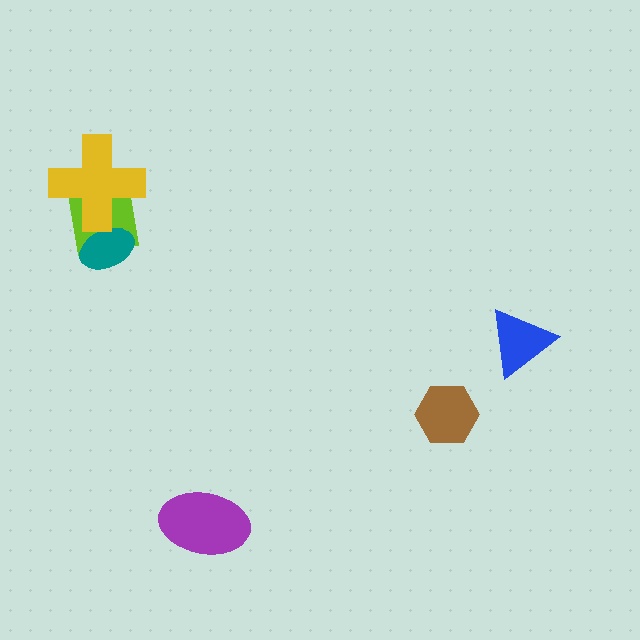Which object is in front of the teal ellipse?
The yellow cross is in front of the teal ellipse.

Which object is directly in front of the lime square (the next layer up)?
The teal ellipse is directly in front of the lime square.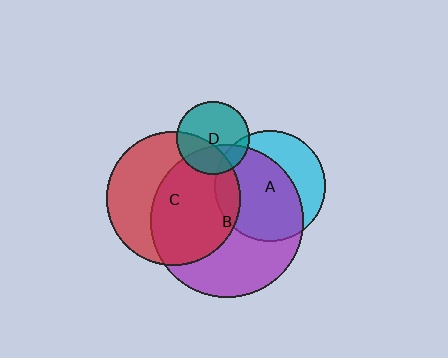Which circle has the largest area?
Circle B (purple).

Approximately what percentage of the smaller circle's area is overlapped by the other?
Approximately 15%.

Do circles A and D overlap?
Yes.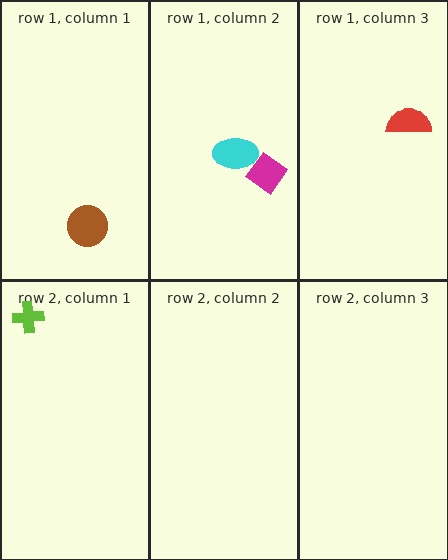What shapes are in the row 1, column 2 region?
The cyan ellipse, the magenta diamond.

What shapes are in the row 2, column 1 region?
The lime cross.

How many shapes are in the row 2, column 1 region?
1.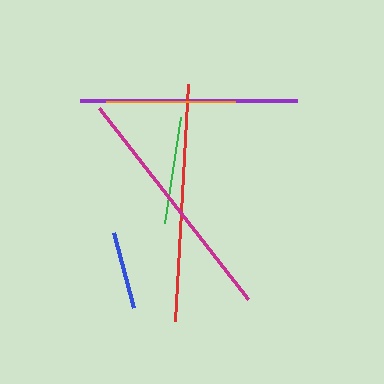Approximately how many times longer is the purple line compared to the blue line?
The purple line is approximately 2.8 times the length of the blue line.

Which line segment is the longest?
The magenta line is the longest at approximately 243 pixels.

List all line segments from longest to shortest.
From longest to shortest: magenta, red, purple, orange, green, blue.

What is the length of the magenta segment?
The magenta segment is approximately 243 pixels long.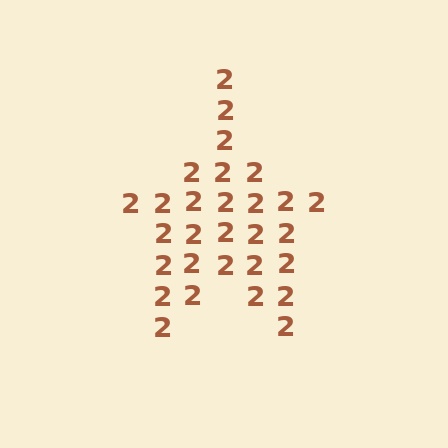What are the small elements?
The small elements are digit 2's.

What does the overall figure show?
The overall figure shows a star.